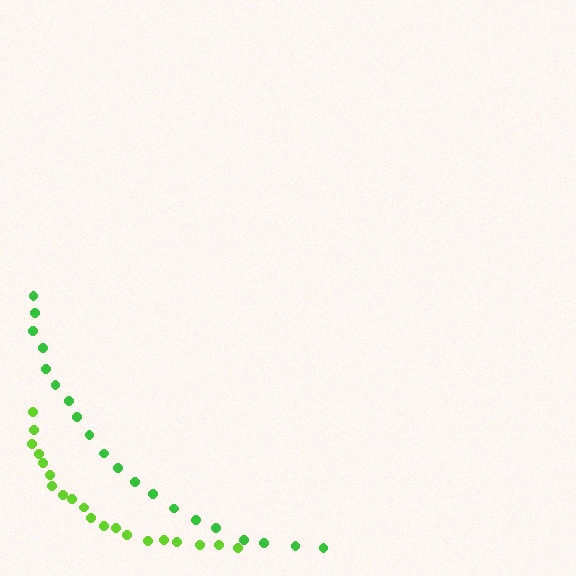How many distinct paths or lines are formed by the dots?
There are 2 distinct paths.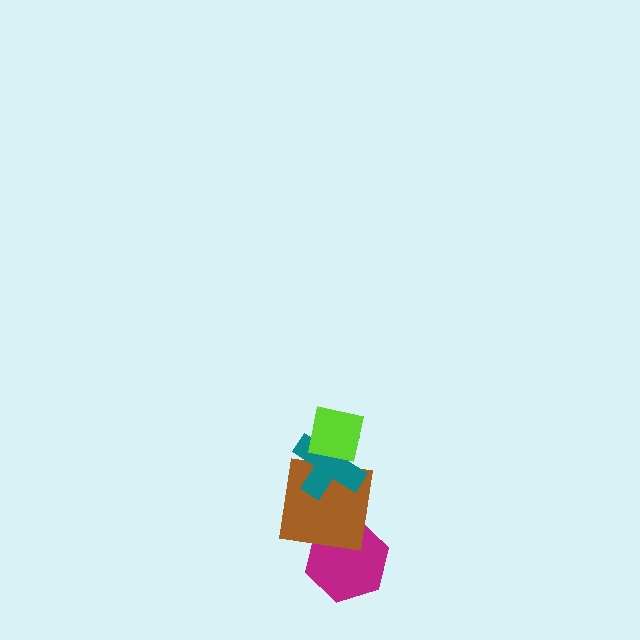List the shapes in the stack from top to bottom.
From top to bottom: the lime square, the teal cross, the brown square, the magenta hexagon.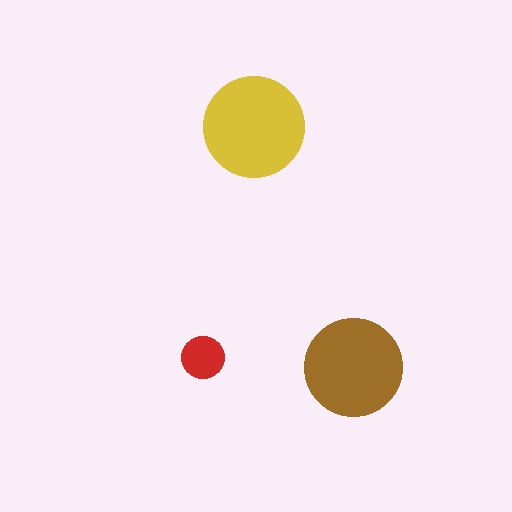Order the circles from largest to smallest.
the yellow one, the brown one, the red one.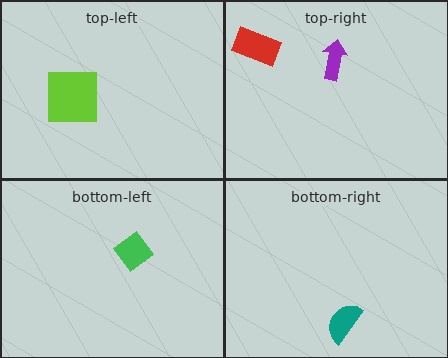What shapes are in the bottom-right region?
The teal semicircle.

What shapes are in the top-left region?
The lime square.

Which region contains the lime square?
The top-left region.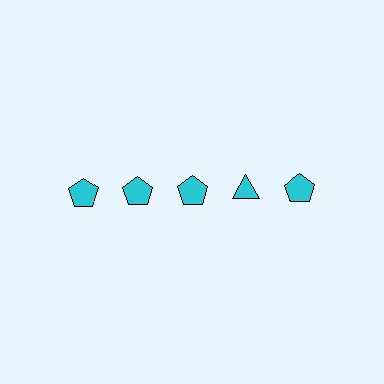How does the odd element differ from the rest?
It has a different shape: triangle instead of pentagon.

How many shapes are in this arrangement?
There are 5 shapes arranged in a grid pattern.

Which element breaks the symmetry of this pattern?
The cyan triangle in the top row, second from right column breaks the symmetry. All other shapes are cyan pentagons.